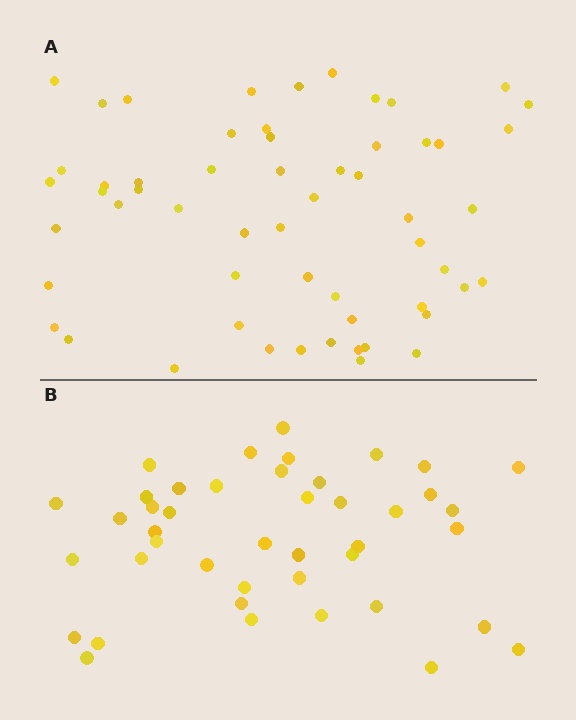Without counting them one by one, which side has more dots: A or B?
Region A (the top region) has more dots.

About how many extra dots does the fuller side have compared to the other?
Region A has approximately 15 more dots than region B.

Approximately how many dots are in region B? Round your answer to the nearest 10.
About 40 dots. (The exact count is 43, which rounds to 40.)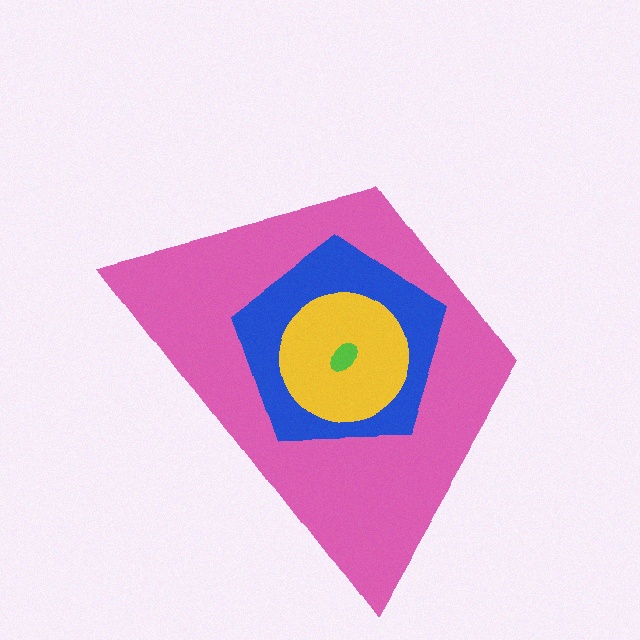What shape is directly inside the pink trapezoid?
The blue pentagon.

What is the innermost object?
The lime ellipse.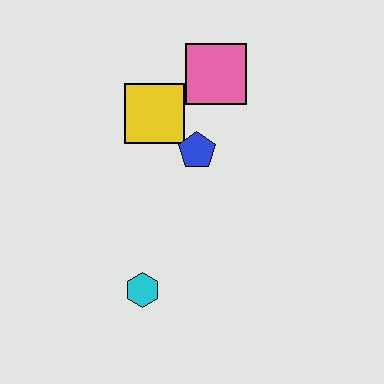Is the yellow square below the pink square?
Yes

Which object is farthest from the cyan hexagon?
The pink square is farthest from the cyan hexagon.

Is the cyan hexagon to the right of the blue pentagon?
No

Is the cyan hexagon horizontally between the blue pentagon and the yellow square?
No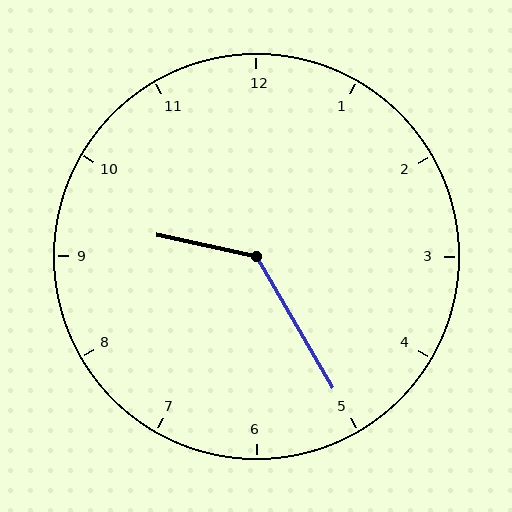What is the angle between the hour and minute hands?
Approximately 132 degrees.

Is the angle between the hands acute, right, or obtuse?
It is obtuse.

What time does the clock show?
9:25.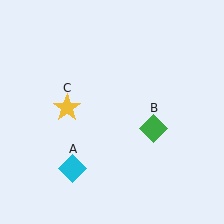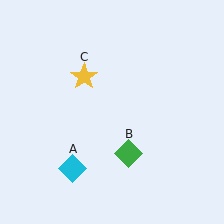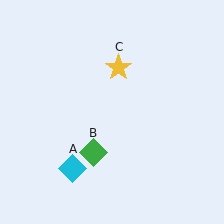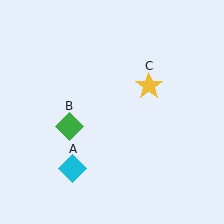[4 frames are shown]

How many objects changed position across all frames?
2 objects changed position: green diamond (object B), yellow star (object C).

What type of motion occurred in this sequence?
The green diamond (object B), yellow star (object C) rotated clockwise around the center of the scene.